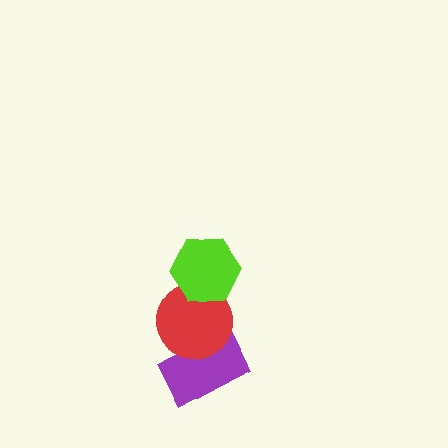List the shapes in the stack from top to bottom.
From top to bottom: the lime hexagon, the red circle, the purple rectangle.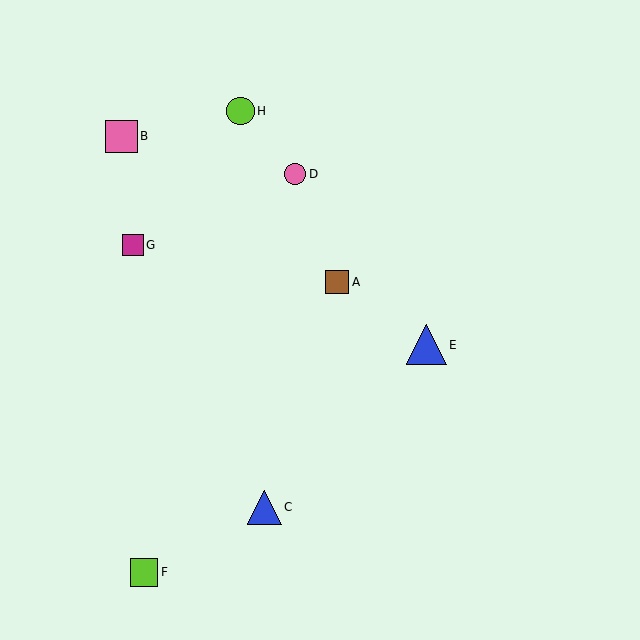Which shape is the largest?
The blue triangle (labeled E) is the largest.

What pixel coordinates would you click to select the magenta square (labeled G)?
Click at (133, 245) to select the magenta square G.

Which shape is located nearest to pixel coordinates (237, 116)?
The lime circle (labeled H) at (241, 111) is nearest to that location.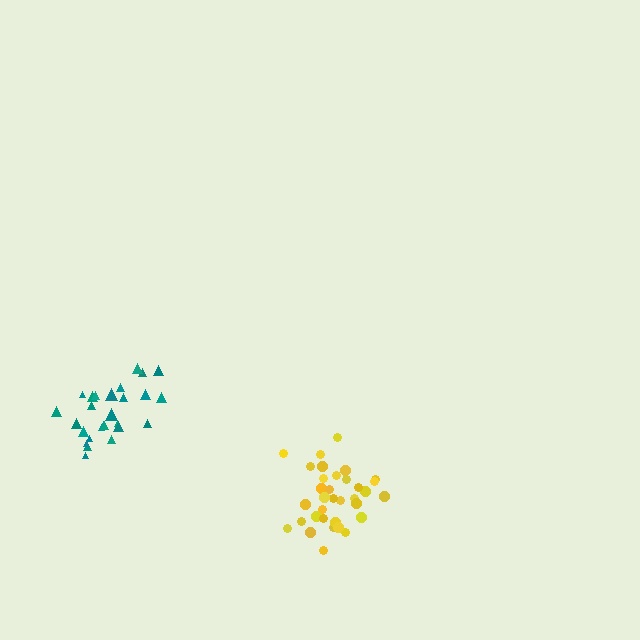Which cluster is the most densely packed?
Teal.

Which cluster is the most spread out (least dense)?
Yellow.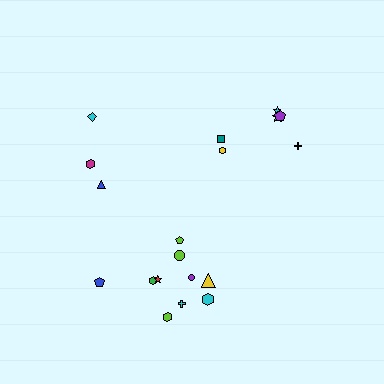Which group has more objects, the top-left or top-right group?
The top-right group.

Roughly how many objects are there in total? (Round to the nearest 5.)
Roughly 20 objects in total.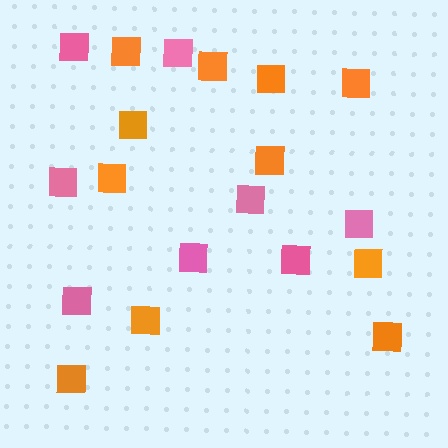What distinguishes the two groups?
There are 2 groups: one group of pink squares (8) and one group of orange squares (11).